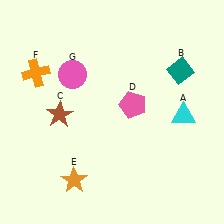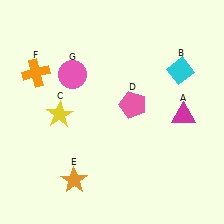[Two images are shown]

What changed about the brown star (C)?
In Image 1, C is brown. In Image 2, it changed to yellow.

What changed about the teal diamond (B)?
In Image 1, B is teal. In Image 2, it changed to cyan.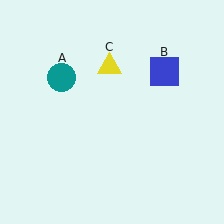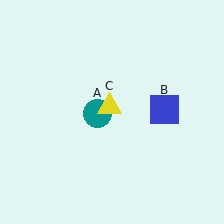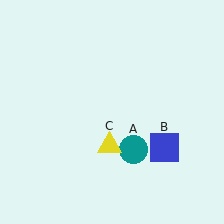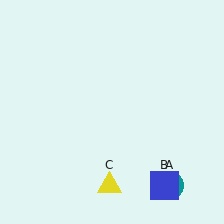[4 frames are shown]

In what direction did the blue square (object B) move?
The blue square (object B) moved down.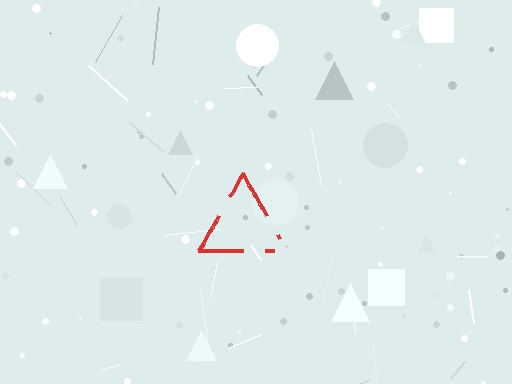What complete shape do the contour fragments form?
The contour fragments form a triangle.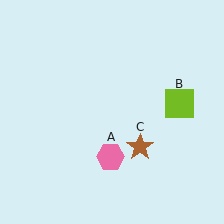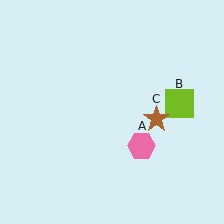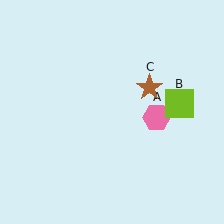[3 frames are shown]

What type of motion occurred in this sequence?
The pink hexagon (object A), brown star (object C) rotated counterclockwise around the center of the scene.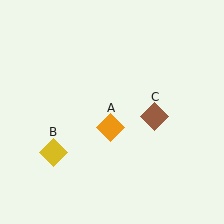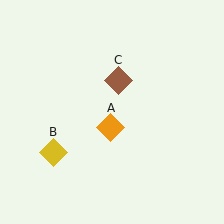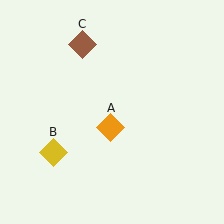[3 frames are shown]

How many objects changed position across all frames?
1 object changed position: brown diamond (object C).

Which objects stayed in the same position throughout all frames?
Orange diamond (object A) and yellow diamond (object B) remained stationary.